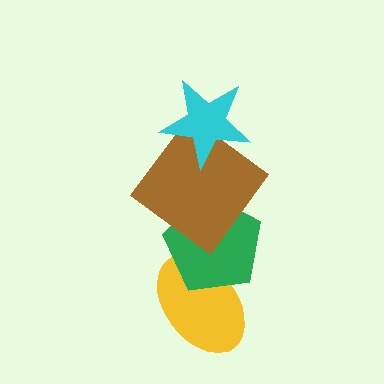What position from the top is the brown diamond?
The brown diamond is 2nd from the top.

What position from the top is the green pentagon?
The green pentagon is 3rd from the top.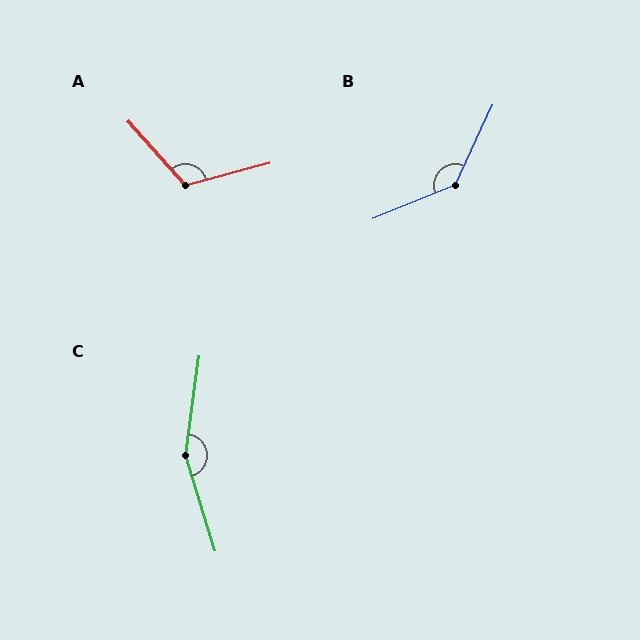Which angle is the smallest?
A, at approximately 117 degrees.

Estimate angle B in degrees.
Approximately 137 degrees.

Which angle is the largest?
C, at approximately 155 degrees.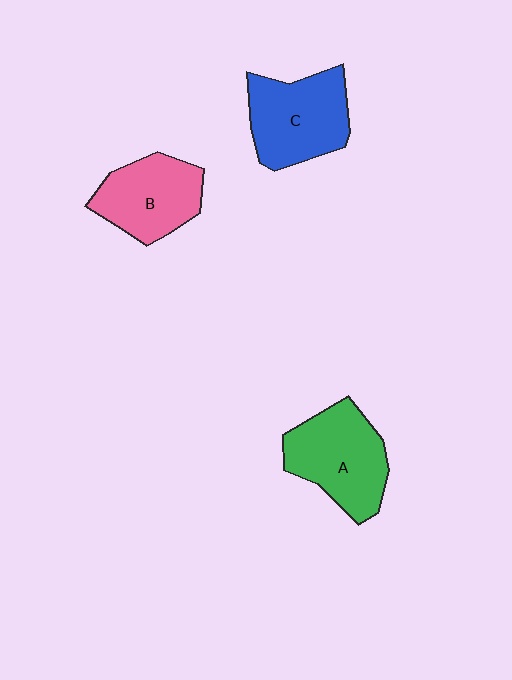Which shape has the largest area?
Shape A (green).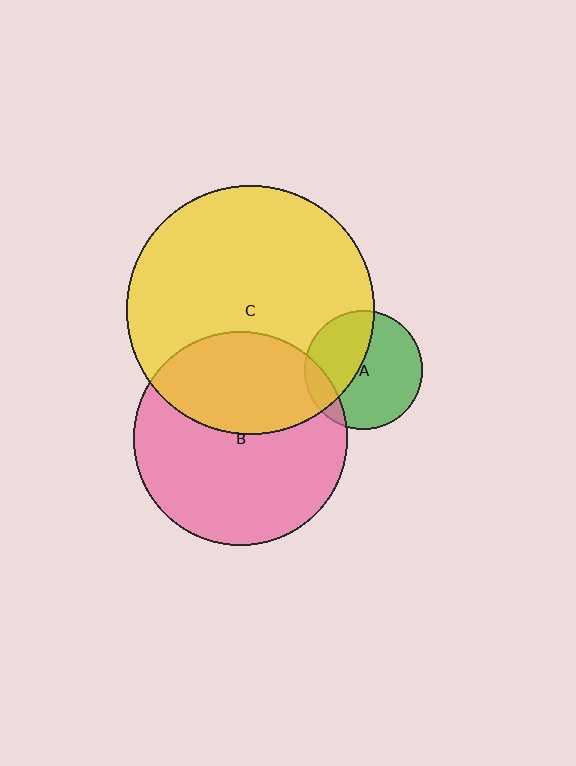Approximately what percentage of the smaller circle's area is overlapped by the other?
Approximately 40%.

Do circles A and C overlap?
Yes.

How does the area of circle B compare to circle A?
Approximately 3.3 times.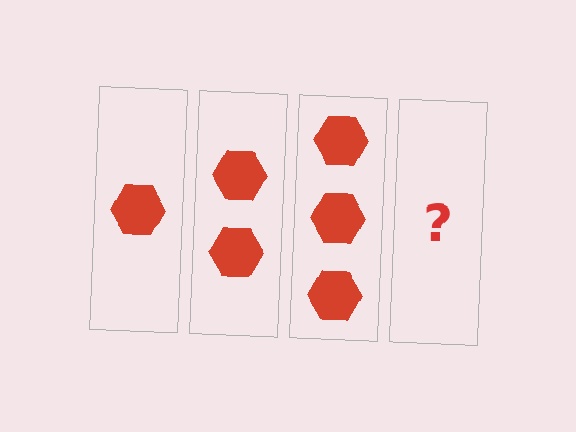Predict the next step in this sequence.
The next step is 4 hexagons.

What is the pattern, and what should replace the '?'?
The pattern is that each step adds one more hexagon. The '?' should be 4 hexagons.